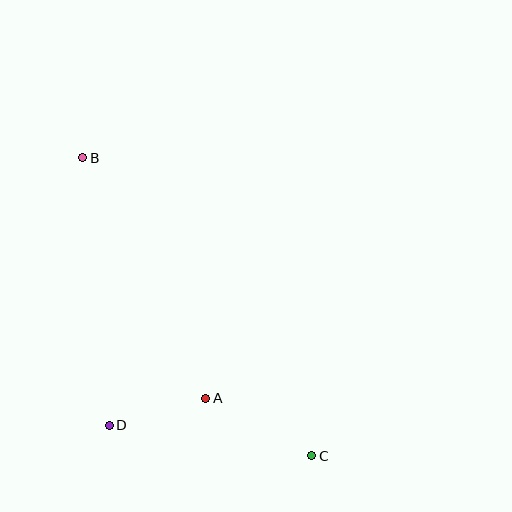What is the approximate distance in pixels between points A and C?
The distance between A and C is approximately 121 pixels.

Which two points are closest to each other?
Points A and D are closest to each other.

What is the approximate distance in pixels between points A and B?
The distance between A and B is approximately 270 pixels.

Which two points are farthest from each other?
Points B and C are farthest from each other.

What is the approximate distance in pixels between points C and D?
The distance between C and D is approximately 205 pixels.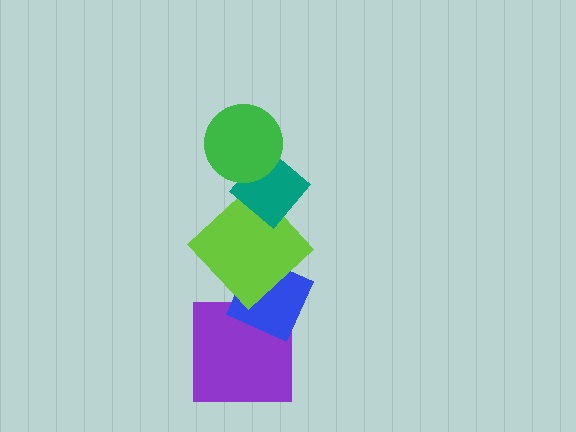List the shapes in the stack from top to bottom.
From top to bottom: the green circle, the teal diamond, the lime diamond, the blue diamond, the purple square.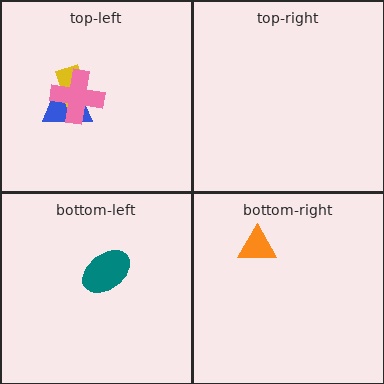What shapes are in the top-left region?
The blue trapezoid, the yellow rectangle, the pink cross.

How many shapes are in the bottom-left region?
1.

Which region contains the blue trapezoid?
The top-left region.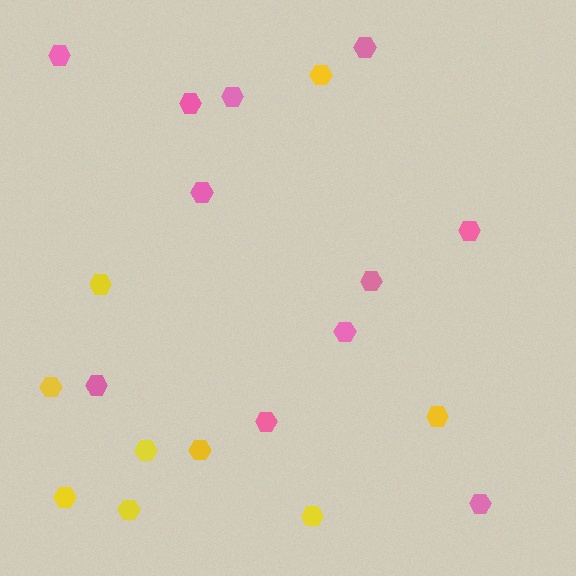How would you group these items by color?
There are 2 groups: one group of yellow hexagons (9) and one group of pink hexagons (11).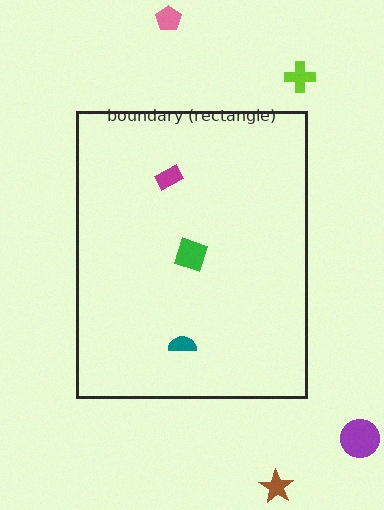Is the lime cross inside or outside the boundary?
Outside.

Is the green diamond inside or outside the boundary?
Inside.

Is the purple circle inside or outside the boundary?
Outside.